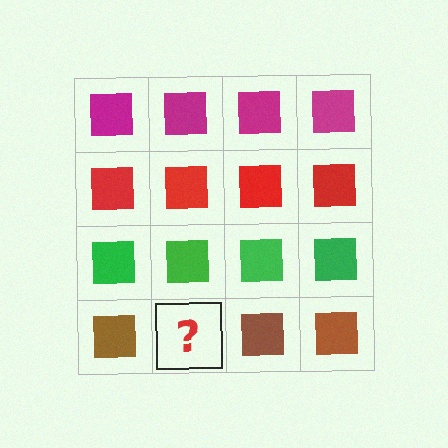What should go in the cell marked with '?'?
The missing cell should contain a brown square.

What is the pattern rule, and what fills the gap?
The rule is that each row has a consistent color. The gap should be filled with a brown square.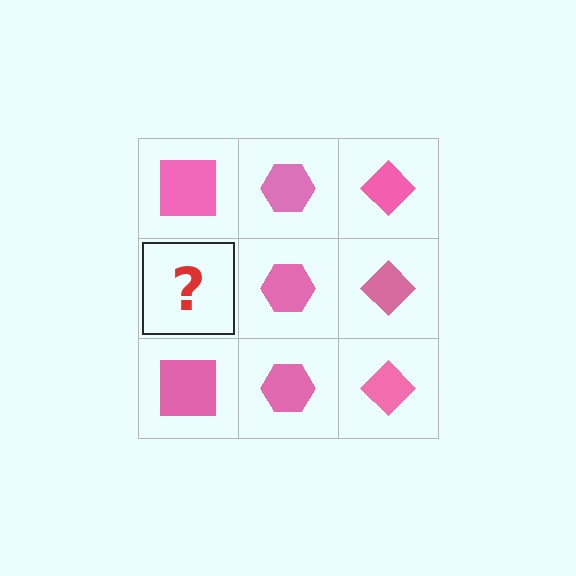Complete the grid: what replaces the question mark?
The question mark should be replaced with a pink square.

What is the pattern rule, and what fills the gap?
The rule is that each column has a consistent shape. The gap should be filled with a pink square.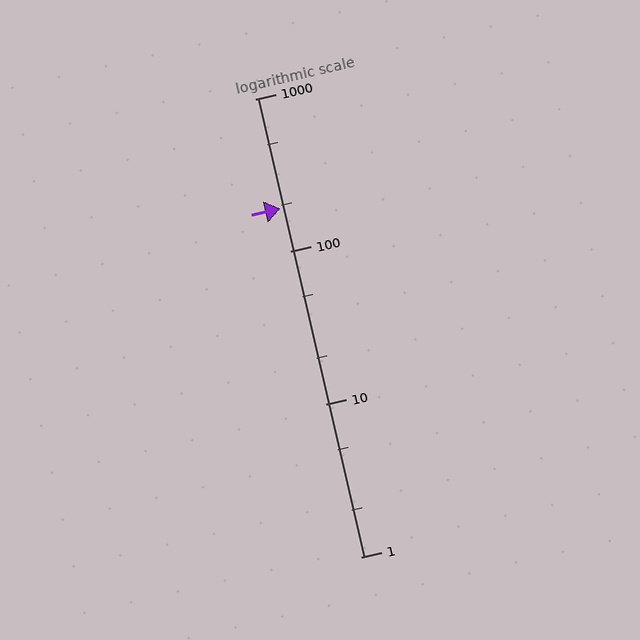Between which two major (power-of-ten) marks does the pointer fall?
The pointer is between 100 and 1000.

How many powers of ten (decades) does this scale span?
The scale spans 3 decades, from 1 to 1000.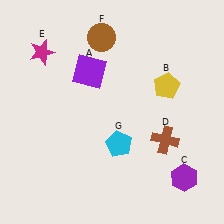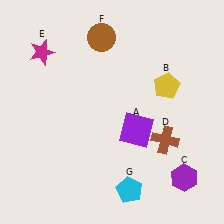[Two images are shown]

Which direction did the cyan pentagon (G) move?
The cyan pentagon (G) moved down.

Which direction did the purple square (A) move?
The purple square (A) moved down.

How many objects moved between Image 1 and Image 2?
2 objects moved between the two images.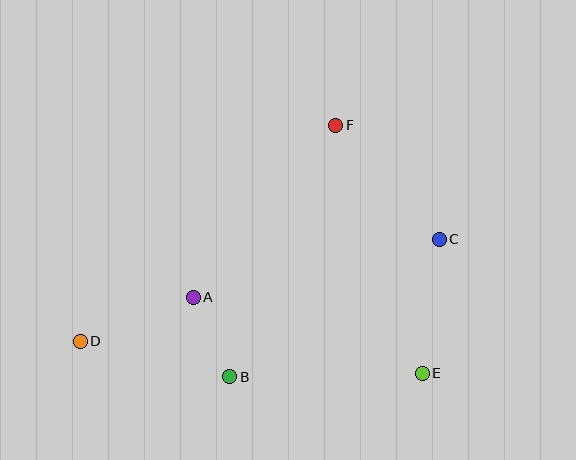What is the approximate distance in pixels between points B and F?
The distance between B and F is approximately 273 pixels.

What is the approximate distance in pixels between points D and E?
The distance between D and E is approximately 343 pixels.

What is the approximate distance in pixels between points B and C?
The distance between B and C is approximately 251 pixels.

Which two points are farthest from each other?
Points C and D are farthest from each other.